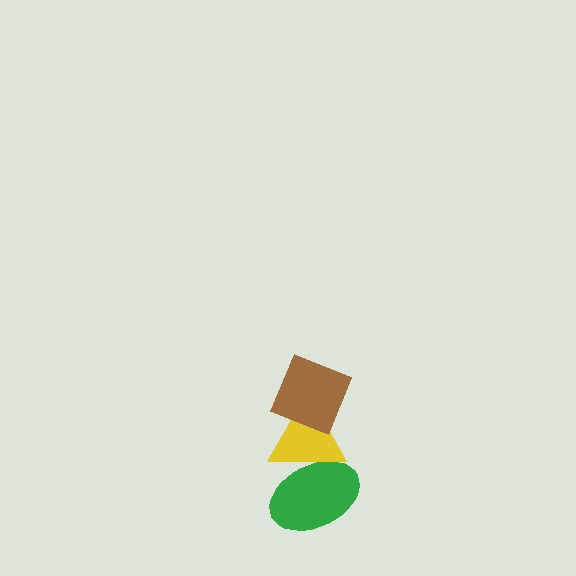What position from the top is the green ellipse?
The green ellipse is 3rd from the top.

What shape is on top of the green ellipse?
The yellow triangle is on top of the green ellipse.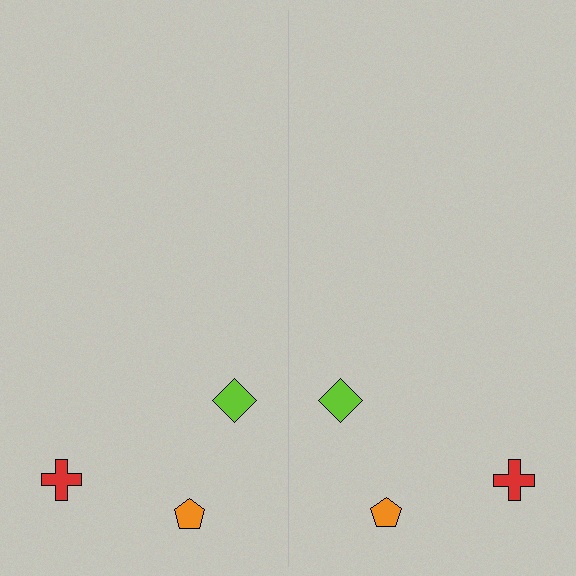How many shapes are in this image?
There are 6 shapes in this image.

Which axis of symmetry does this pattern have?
The pattern has a vertical axis of symmetry running through the center of the image.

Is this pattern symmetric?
Yes, this pattern has bilateral (reflection) symmetry.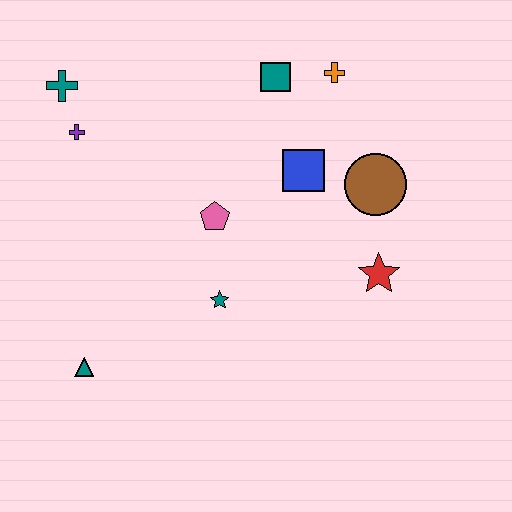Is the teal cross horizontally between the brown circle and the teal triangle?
No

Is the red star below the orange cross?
Yes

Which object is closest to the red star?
The brown circle is closest to the red star.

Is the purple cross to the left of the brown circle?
Yes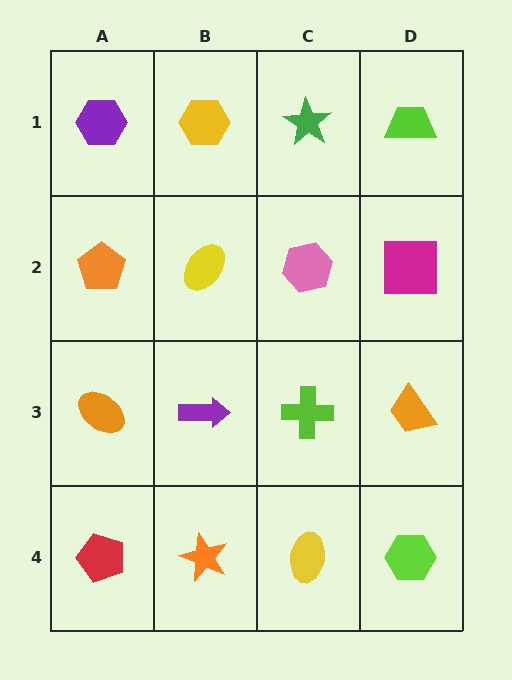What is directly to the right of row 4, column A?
An orange star.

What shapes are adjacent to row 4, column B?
A purple arrow (row 3, column B), a red pentagon (row 4, column A), a yellow ellipse (row 4, column C).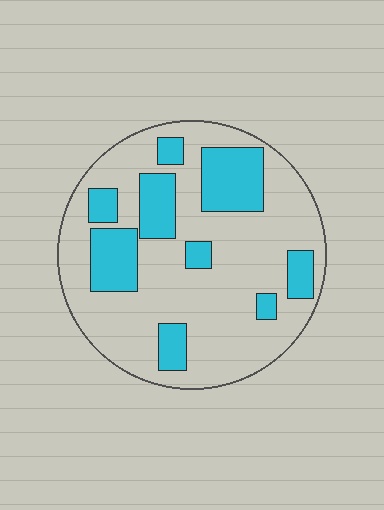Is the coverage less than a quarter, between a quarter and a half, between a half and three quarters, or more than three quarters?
Between a quarter and a half.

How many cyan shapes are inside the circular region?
9.